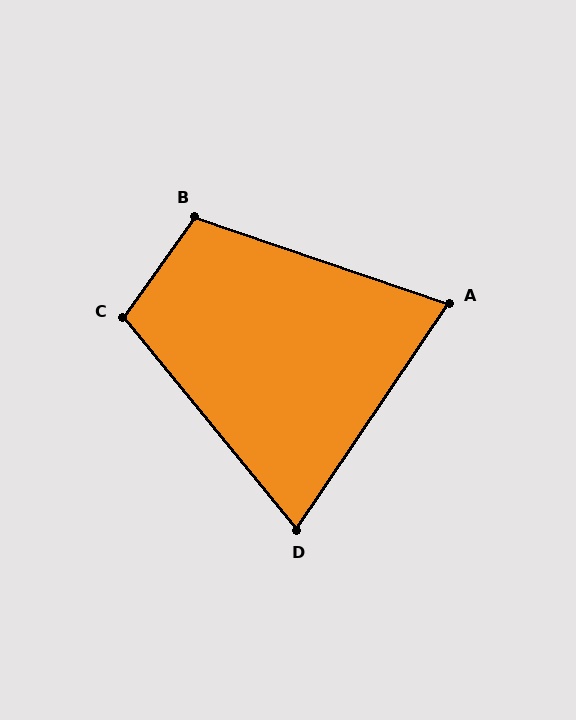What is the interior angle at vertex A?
Approximately 75 degrees (acute).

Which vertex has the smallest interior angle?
D, at approximately 73 degrees.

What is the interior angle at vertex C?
Approximately 105 degrees (obtuse).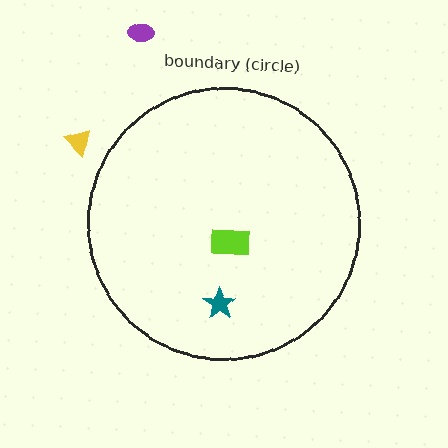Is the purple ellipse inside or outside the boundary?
Outside.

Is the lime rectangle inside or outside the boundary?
Inside.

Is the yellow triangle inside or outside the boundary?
Outside.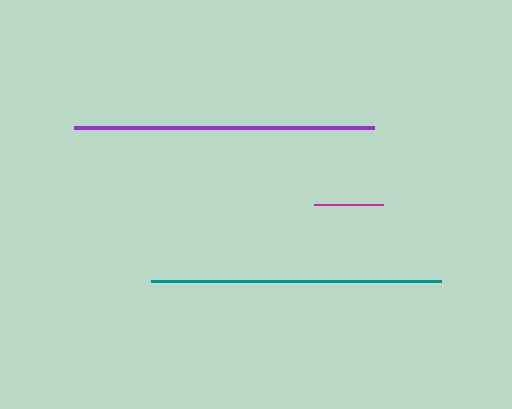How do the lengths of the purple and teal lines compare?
The purple and teal lines are approximately the same length.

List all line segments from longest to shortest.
From longest to shortest: purple, teal, magenta.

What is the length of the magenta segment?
The magenta segment is approximately 70 pixels long.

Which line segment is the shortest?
The magenta line is the shortest at approximately 70 pixels.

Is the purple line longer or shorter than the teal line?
The purple line is longer than the teal line.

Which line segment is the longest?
The purple line is the longest at approximately 300 pixels.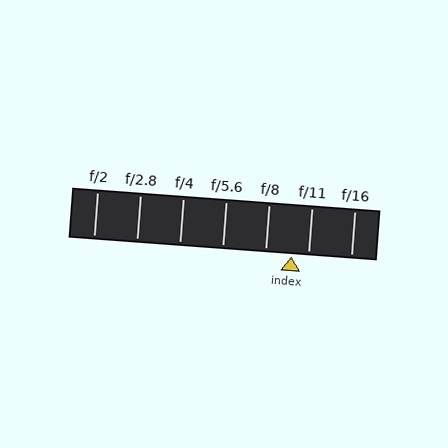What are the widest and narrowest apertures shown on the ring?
The widest aperture shown is f/2 and the narrowest is f/16.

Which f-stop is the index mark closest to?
The index mark is closest to f/11.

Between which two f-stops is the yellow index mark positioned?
The index mark is between f/8 and f/11.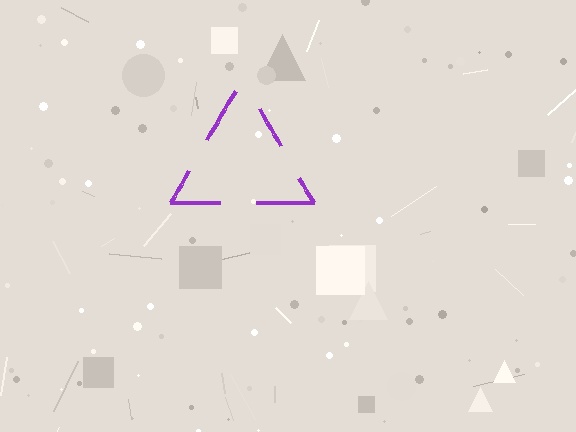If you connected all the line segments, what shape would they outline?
They would outline a triangle.